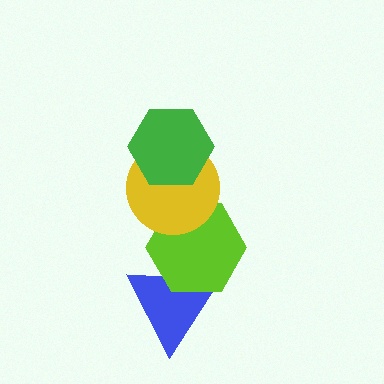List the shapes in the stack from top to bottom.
From top to bottom: the green hexagon, the yellow circle, the lime hexagon, the blue triangle.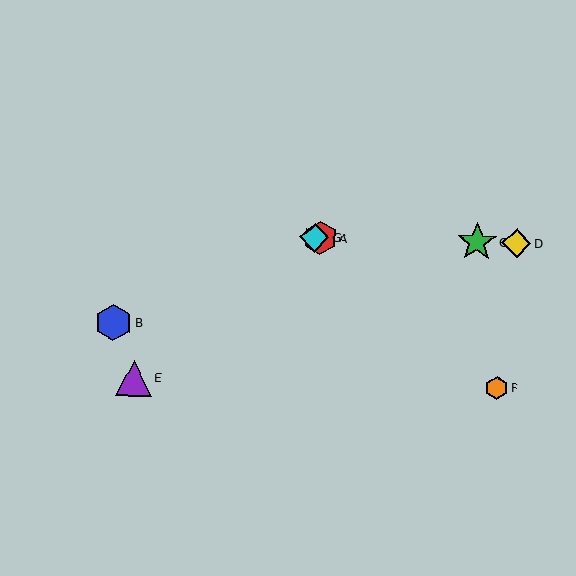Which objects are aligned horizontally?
Objects A, C, D, G are aligned horizontally.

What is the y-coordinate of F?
Object F is at y≈388.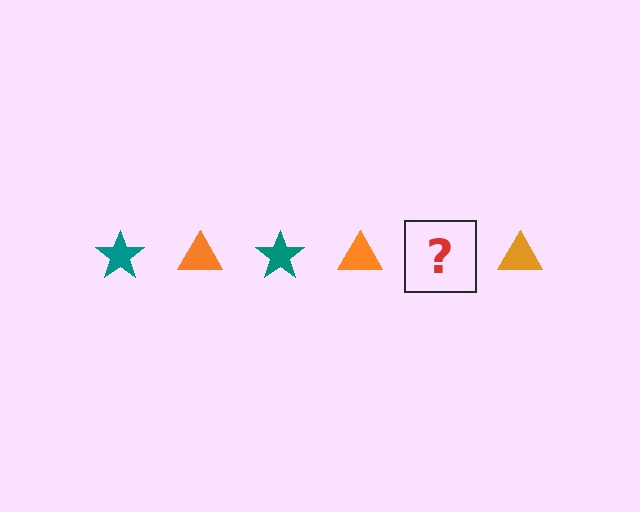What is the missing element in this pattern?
The missing element is a teal star.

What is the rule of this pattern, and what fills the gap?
The rule is that the pattern alternates between teal star and orange triangle. The gap should be filled with a teal star.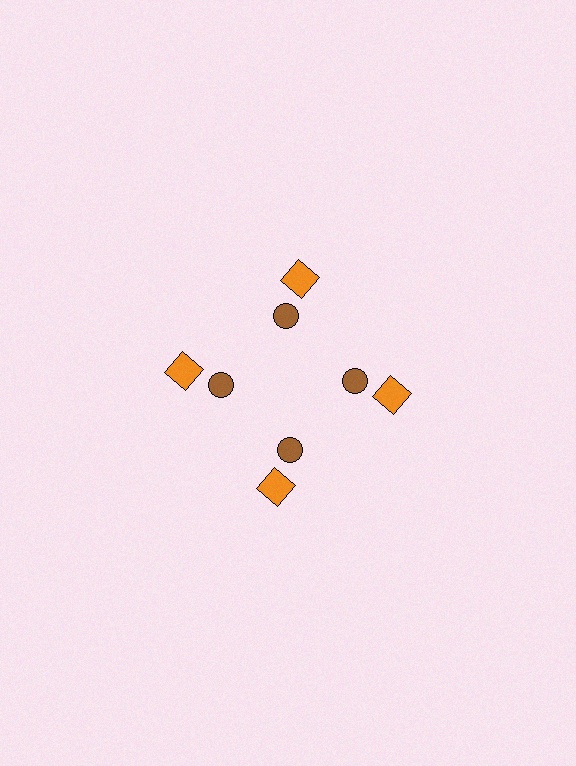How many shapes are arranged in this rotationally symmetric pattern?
There are 8 shapes, arranged in 4 groups of 2.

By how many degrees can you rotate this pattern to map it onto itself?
The pattern maps onto itself every 90 degrees of rotation.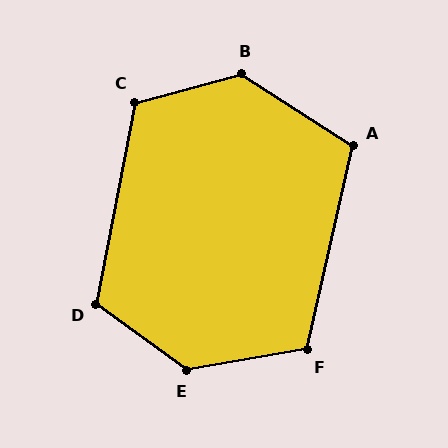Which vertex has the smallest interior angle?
A, at approximately 110 degrees.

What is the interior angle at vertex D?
Approximately 115 degrees (obtuse).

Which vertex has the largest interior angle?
E, at approximately 134 degrees.